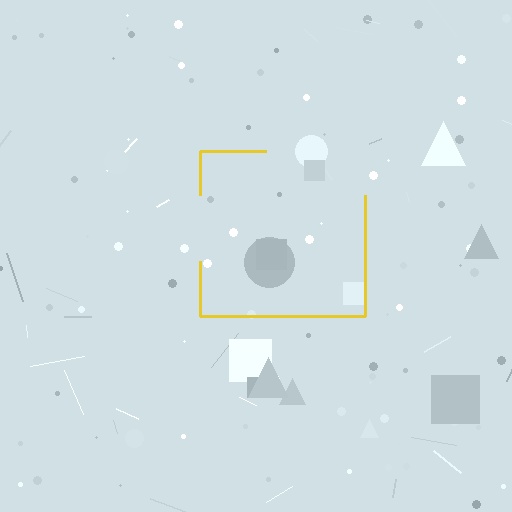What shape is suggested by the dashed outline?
The dashed outline suggests a square.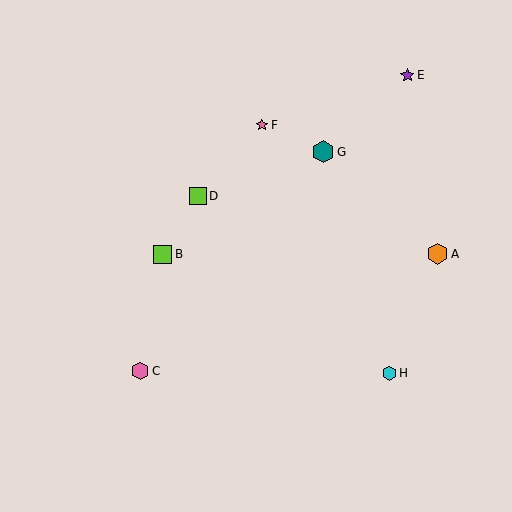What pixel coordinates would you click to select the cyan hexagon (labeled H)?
Click at (389, 373) to select the cyan hexagon H.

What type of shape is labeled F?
Shape F is a pink star.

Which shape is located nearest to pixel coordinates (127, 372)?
The pink hexagon (labeled C) at (140, 371) is nearest to that location.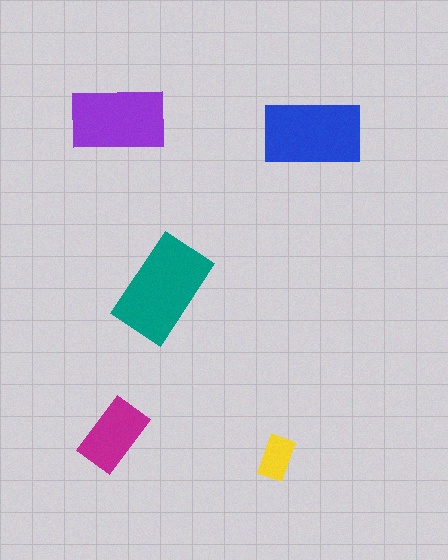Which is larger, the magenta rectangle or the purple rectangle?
The purple one.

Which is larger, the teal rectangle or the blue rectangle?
The teal one.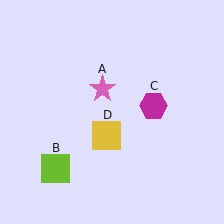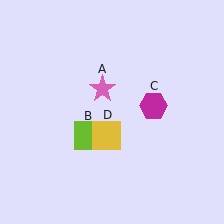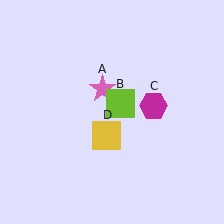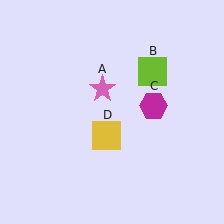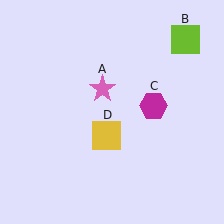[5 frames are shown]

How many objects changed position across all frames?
1 object changed position: lime square (object B).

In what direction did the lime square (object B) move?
The lime square (object B) moved up and to the right.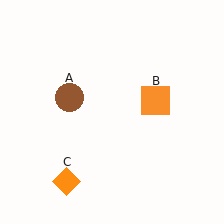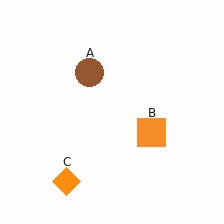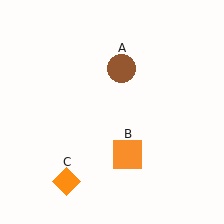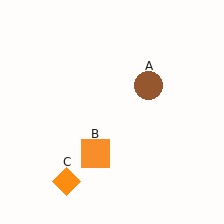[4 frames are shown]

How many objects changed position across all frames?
2 objects changed position: brown circle (object A), orange square (object B).